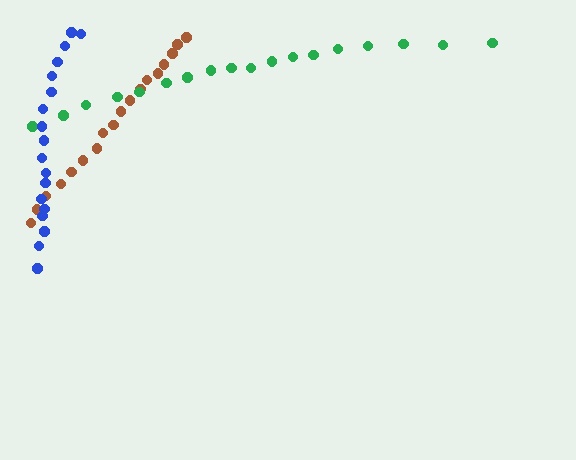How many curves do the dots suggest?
There are 3 distinct paths.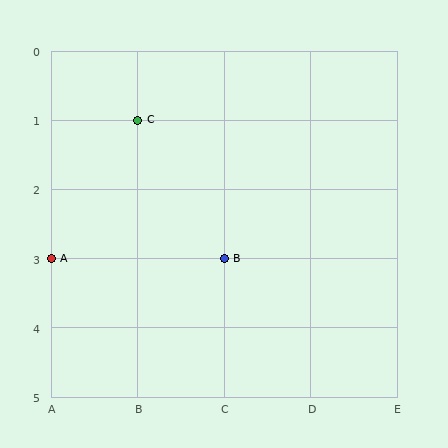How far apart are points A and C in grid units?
Points A and C are 1 column and 2 rows apart (about 2.2 grid units diagonally).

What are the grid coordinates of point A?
Point A is at grid coordinates (A, 3).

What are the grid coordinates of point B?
Point B is at grid coordinates (C, 3).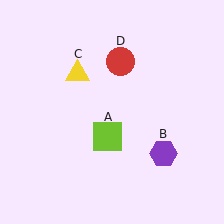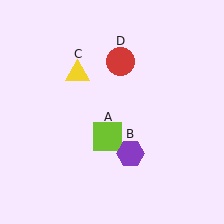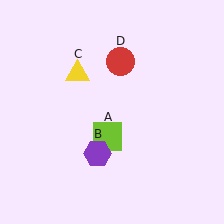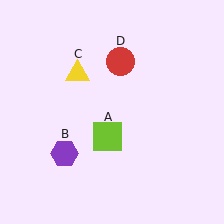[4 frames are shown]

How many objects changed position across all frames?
1 object changed position: purple hexagon (object B).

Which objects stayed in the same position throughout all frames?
Lime square (object A) and yellow triangle (object C) and red circle (object D) remained stationary.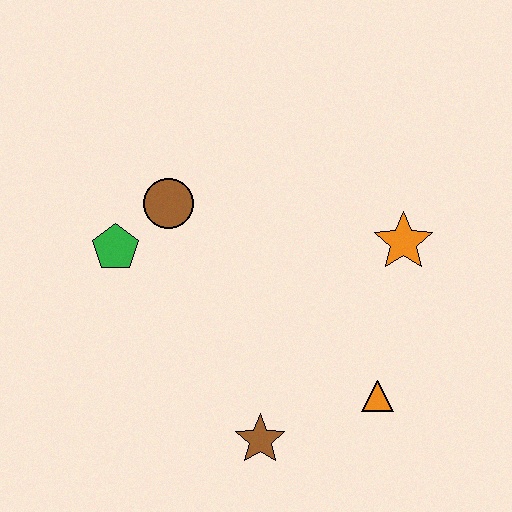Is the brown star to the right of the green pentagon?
Yes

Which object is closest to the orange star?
The orange triangle is closest to the orange star.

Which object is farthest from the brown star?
The brown circle is farthest from the brown star.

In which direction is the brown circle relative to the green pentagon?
The brown circle is to the right of the green pentagon.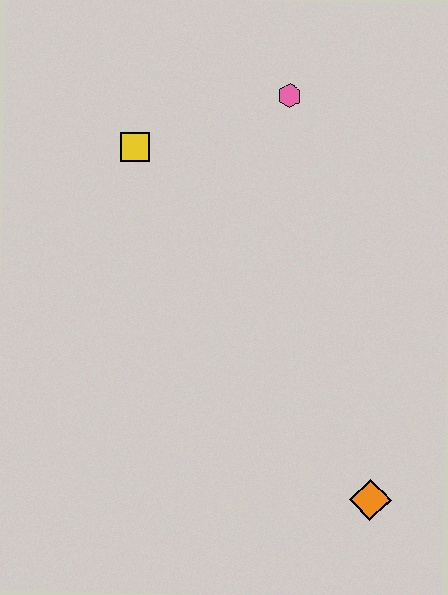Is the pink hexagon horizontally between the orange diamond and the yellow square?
Yes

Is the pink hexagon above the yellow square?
Yes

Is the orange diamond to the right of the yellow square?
Yes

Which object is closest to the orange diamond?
The pink hexagon is closest to the orange diamond.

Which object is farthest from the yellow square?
The orange diamond is farthest from the yellow square.